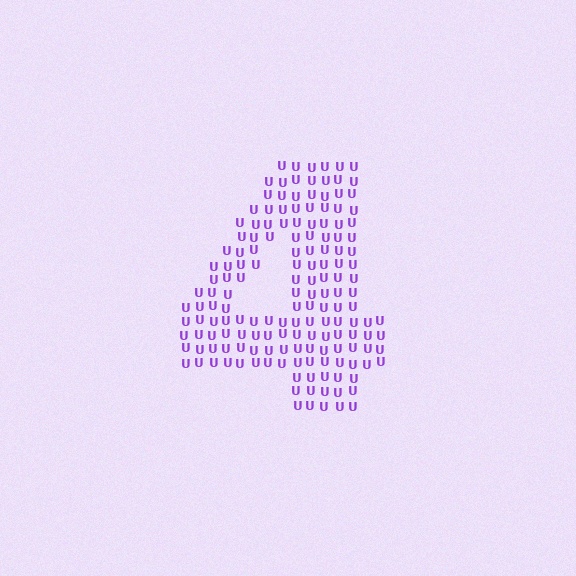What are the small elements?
The small elements are letter U's.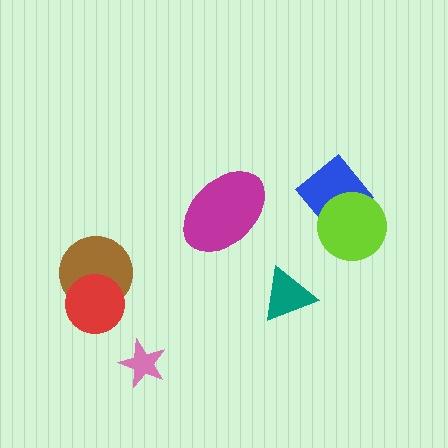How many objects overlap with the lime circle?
1 object overlaps with the lime circle.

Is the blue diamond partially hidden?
Yes, it is partially covered by another shape.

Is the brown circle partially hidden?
Yes, it is partially covered by another shape.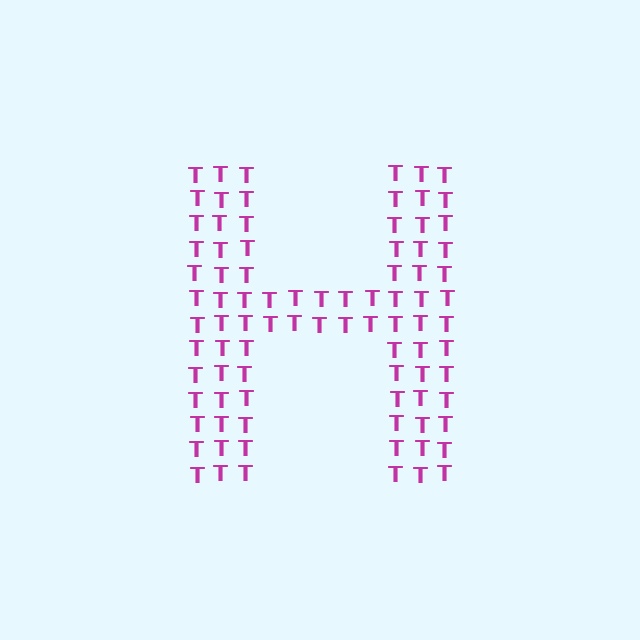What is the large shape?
The large shape is the letter H.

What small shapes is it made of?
It is made of small letter T's.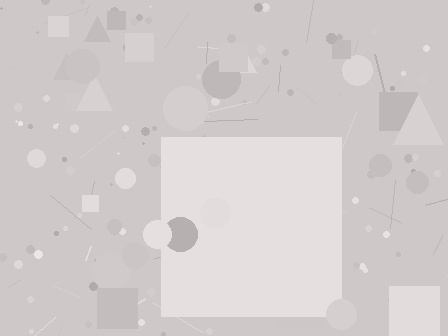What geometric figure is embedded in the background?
A square is embedded in the background.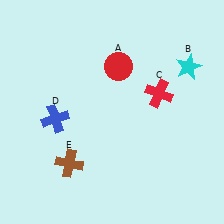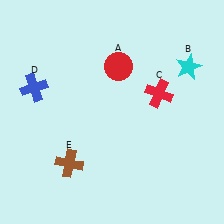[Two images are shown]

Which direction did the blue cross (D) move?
The blue cross (D) moved up.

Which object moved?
The blue cross (D) moved up.